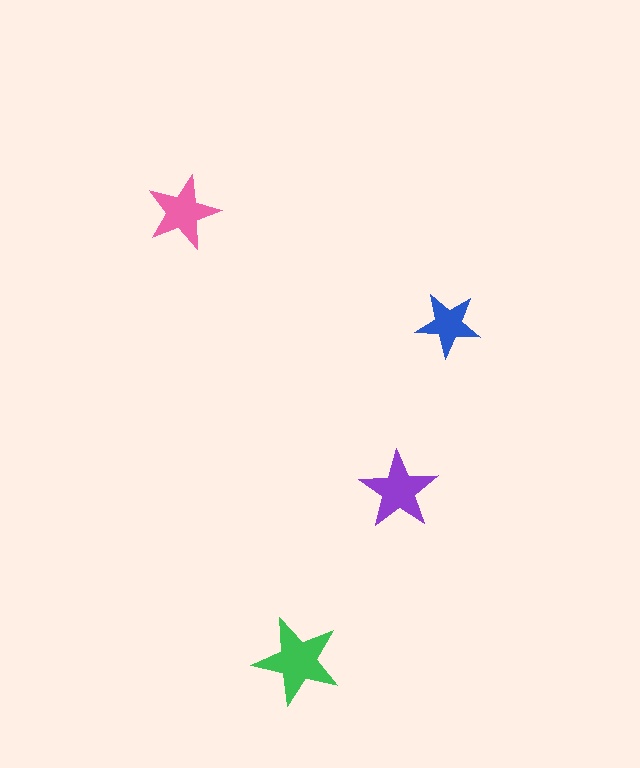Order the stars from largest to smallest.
the green one, the purple one, the pink one, the blue one.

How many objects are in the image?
There are 4 objects in the image.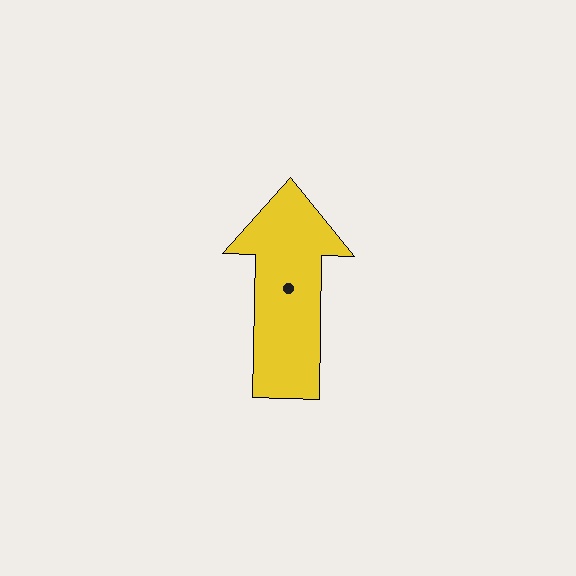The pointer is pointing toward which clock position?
Roughly 12 o'clock.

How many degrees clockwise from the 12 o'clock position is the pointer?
Approximately 1 degrees.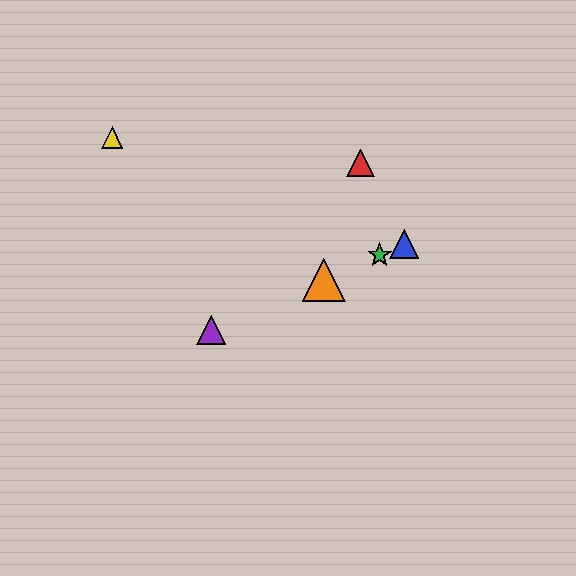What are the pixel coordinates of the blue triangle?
The blue triangle is at (404, 244).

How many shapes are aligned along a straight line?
4 shapes (the blue triangle, the green star, the purple triangle, the orange triangle) are aligned along a straight line.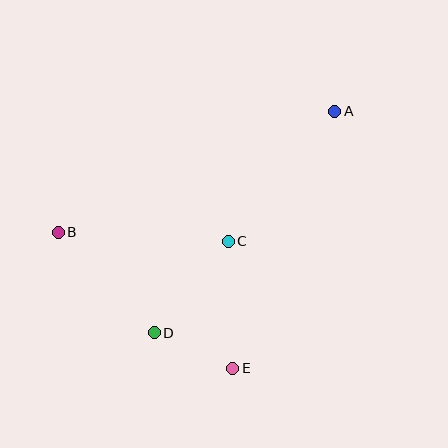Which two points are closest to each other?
Points D and E are closest to each other.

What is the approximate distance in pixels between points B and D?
The distance between B and D is approximately 139 pixels.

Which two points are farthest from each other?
Points A and B are farthest from each other.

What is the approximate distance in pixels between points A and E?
The distance between A and E is approximately 277 pixels.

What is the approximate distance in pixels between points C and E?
The distance between C and E is approximately 127 pixels.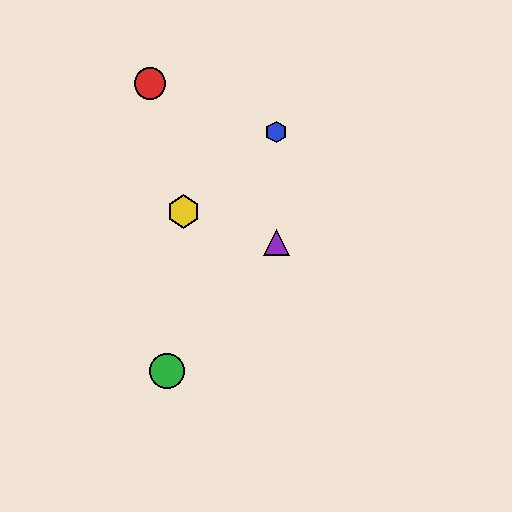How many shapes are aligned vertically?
2 shapes (the blue hexagon, the purple triangle) are aligned vertically.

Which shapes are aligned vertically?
The blue hexagon, the purple triangle are aligned vertically.